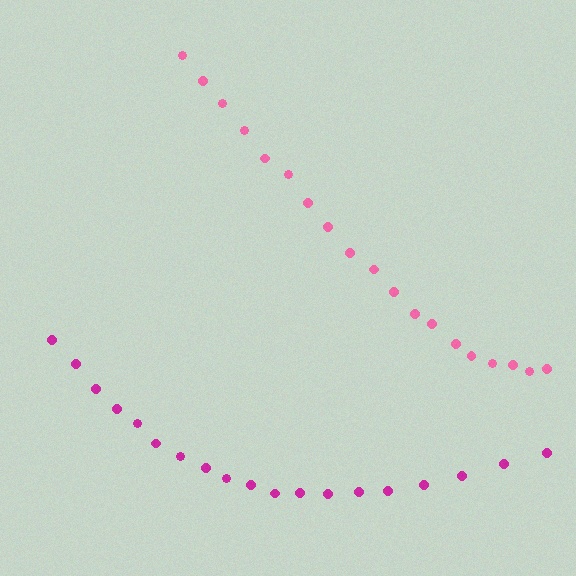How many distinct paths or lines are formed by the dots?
There are 2 distinct paths.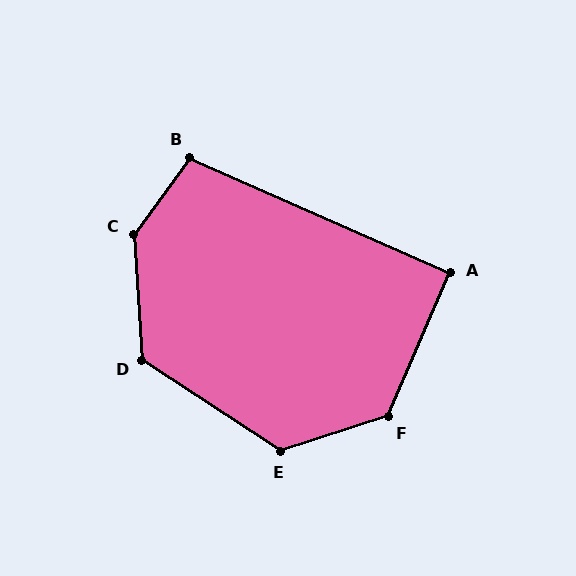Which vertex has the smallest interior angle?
A, at approximately 90 degrees.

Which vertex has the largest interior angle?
C, at approximately 140 degrees.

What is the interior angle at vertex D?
Approximately 127 degrees (obtuse).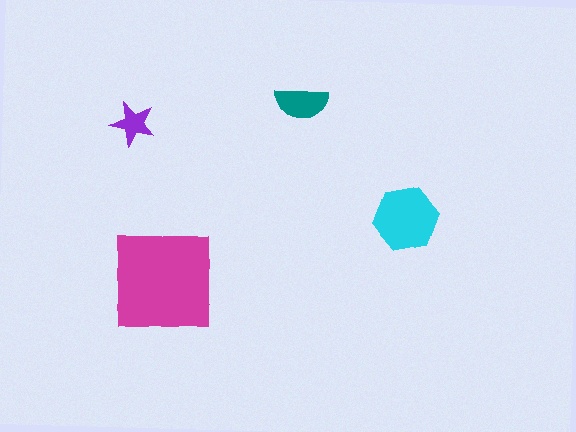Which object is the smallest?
The purple star.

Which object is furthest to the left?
The purple star is leftmost.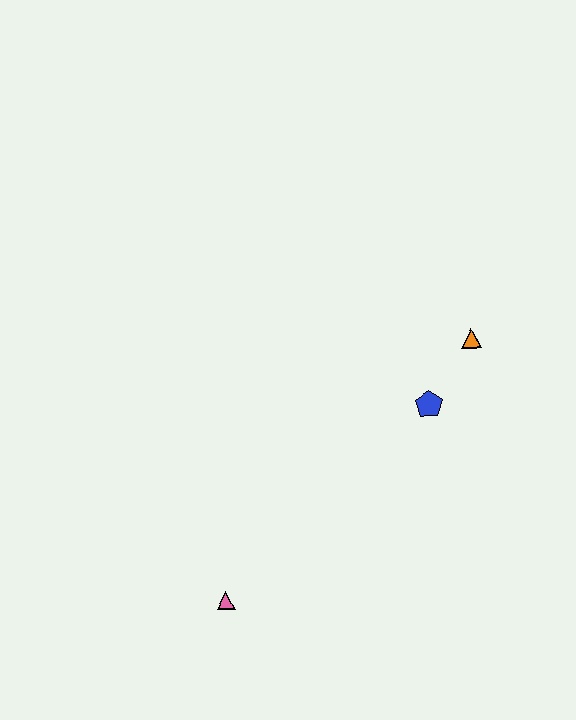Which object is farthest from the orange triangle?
The pink triangle is farthest from the orange triangle.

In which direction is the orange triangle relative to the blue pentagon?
The orange triangle is above the blue pentagon.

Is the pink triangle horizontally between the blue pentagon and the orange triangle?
No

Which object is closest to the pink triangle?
The blue pentagon is closest to the pink triangle.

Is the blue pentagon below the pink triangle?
No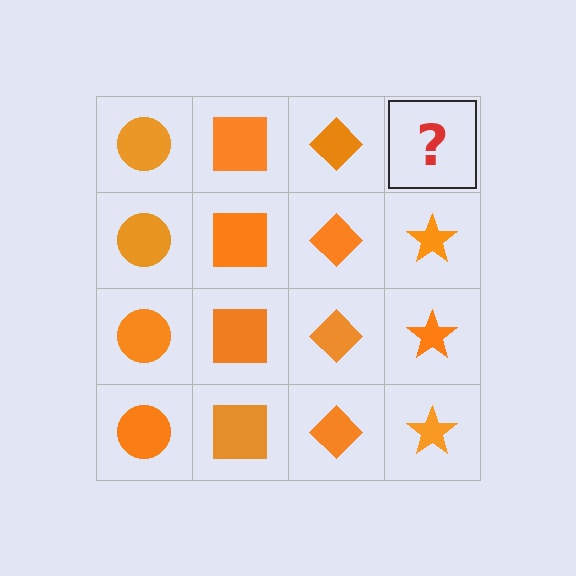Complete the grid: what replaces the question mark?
The question mark should be replaced with an orange star.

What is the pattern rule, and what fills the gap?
The rule is that each column has a consistent shape. The gap should be filled with an orange star.